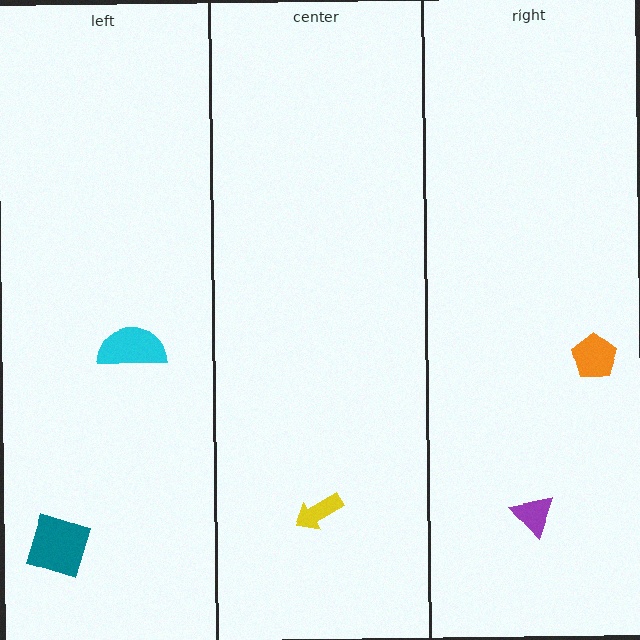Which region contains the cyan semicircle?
The left region.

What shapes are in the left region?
The teal diamond, the cyan semicircle.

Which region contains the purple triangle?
The right region.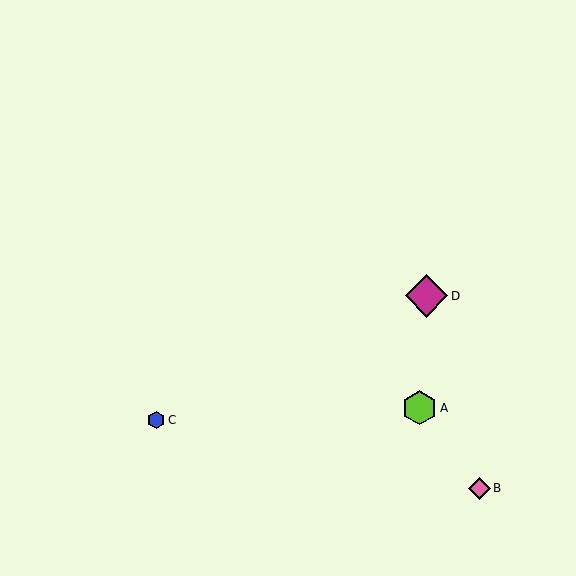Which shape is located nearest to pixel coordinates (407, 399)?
The lime hexagon (labeled A) at (420, 408) is nearest to that location.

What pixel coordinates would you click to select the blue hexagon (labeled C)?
Click at (156, 420) to select the blue hexagon C.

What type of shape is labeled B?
Shape B is a pink diamond.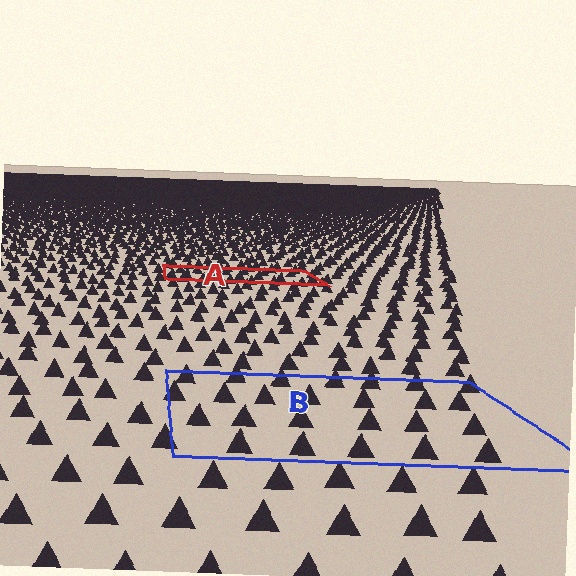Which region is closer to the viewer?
Region B is closer. The texture elements there are larger and more spread out.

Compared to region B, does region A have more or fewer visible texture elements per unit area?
Region A has more texture elements per unit area — they are packed more densely because it is farther away.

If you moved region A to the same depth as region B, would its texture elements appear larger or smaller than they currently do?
They would appear larger. At a closer depth, the same texture elements are projected at a bigger on-screen size.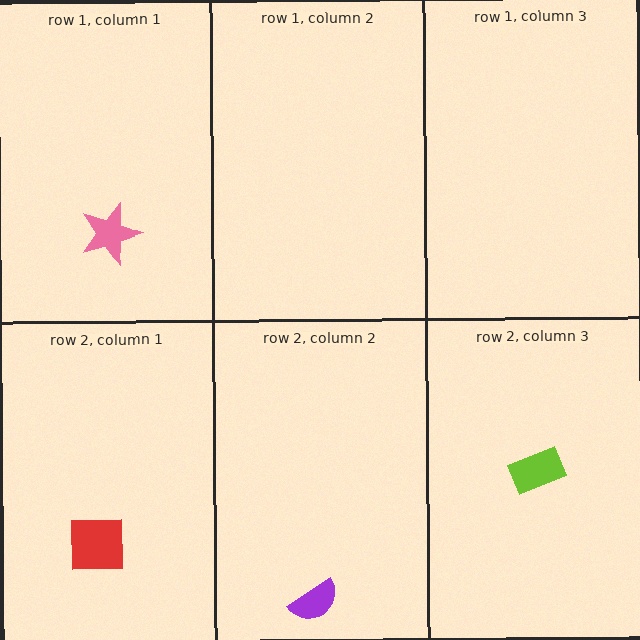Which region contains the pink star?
The row 1, column 1 region.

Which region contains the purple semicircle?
The row 2, column 2 region.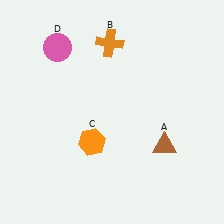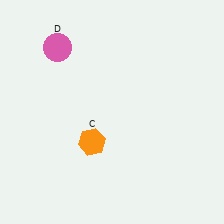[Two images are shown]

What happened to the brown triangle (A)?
The brown triangle (A) was removed in Image 2. It was in the bottom-right area of Image 1.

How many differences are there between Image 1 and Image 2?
There are 2 differences between the two images.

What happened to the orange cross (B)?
The orange cross (B) was removed in Image 2. It was in the top-left area of Image 1.